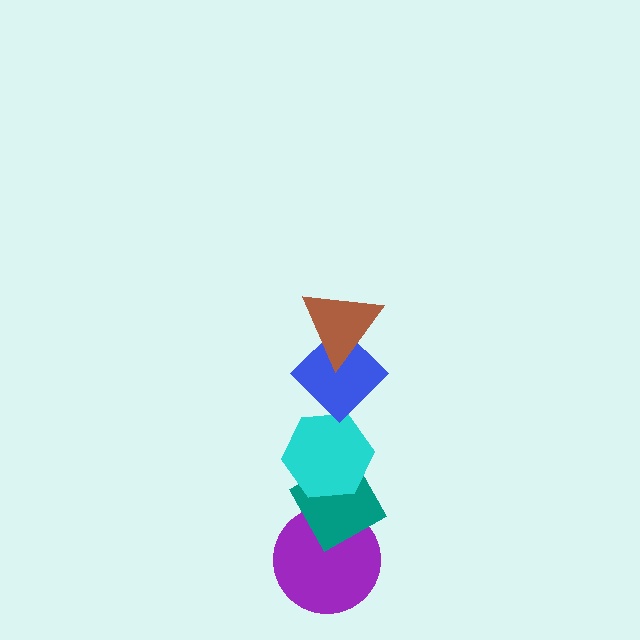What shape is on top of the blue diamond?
The brown triangle is on top of the blue diamond.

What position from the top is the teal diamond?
The teal diamond is 4th from the top.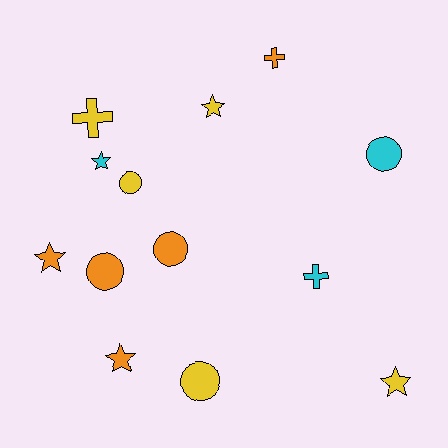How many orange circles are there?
There are 2 orange circles.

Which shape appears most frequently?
Star, with 5 objects.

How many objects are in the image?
There are 13 objects.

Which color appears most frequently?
Orange, with 5 objects.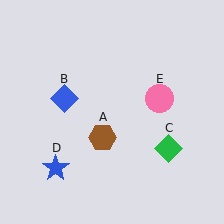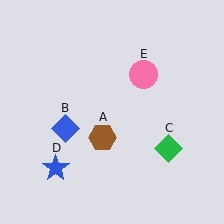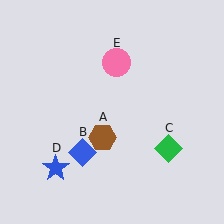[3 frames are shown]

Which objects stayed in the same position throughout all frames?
Brown hexagon (object A) and green diamond (object C) and blue star (object D) remained stationary.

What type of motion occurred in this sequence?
The blue diamond (object B), pink circle (object E) rotated counterclockwise around the center of the scene.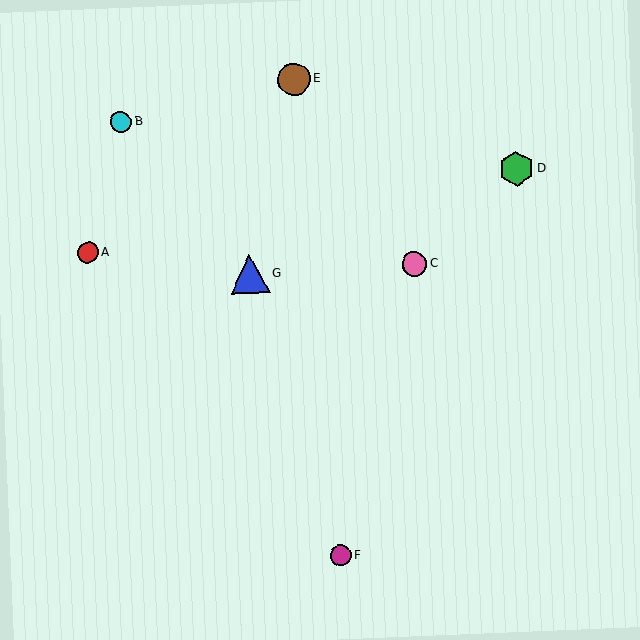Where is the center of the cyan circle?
The center of the cyan circle is at (121, 122).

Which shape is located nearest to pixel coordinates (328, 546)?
The magenta circle (labeled F) at (341, 555) is nearest to that location.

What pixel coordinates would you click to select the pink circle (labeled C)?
Click at (414, 264) to select the pink circle C.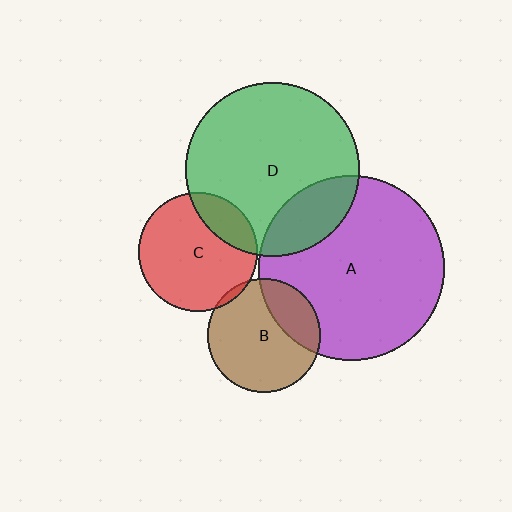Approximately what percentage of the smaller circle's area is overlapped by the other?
Approximately 20%.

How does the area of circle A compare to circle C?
Approximately 2.4 times.